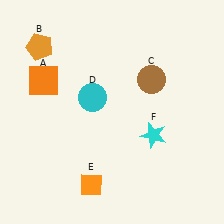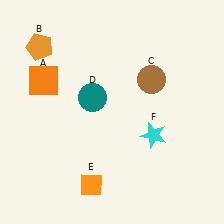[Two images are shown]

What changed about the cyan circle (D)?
In Image 1, D is cyan. In Image 2, it changed to teal.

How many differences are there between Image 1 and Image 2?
There is 1 difference between the two images.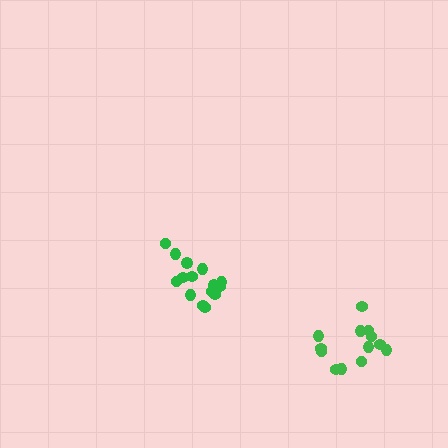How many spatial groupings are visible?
There are 2 spatial groupings.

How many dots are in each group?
Group 1: 13 dots, Group 2: 15 dots (28 total).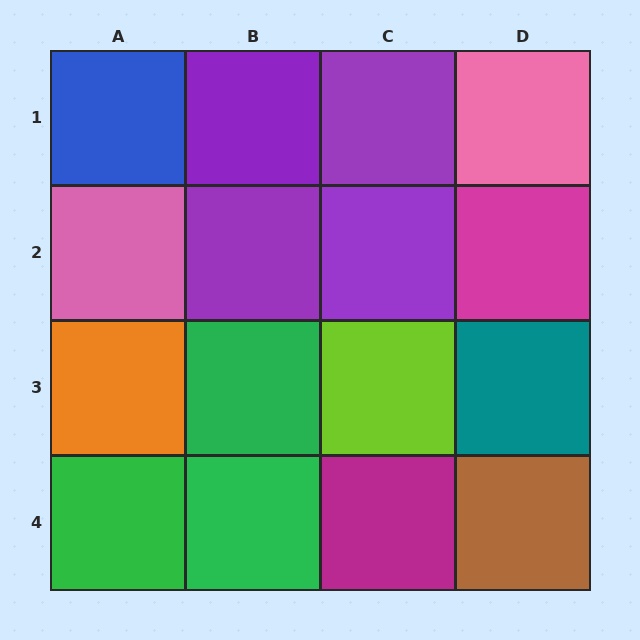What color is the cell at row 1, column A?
Blue.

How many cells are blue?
1 cell is blue.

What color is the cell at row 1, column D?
Pink.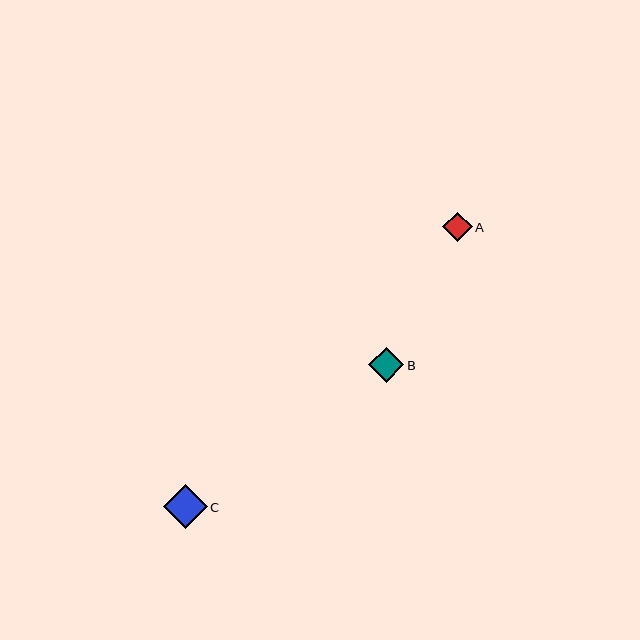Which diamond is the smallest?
Diamond A is the smallest with a size of approximately 30 pixels.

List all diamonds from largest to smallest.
From largest to smallest: C, B, A.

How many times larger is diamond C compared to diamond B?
Diamond C is approximately 1.3 times the size of diamond B.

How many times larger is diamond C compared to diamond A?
Diamond C is approximately 1.5 times the size of diamond A.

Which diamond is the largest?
Diamond C is the largest with a size of approximately 44 pixels.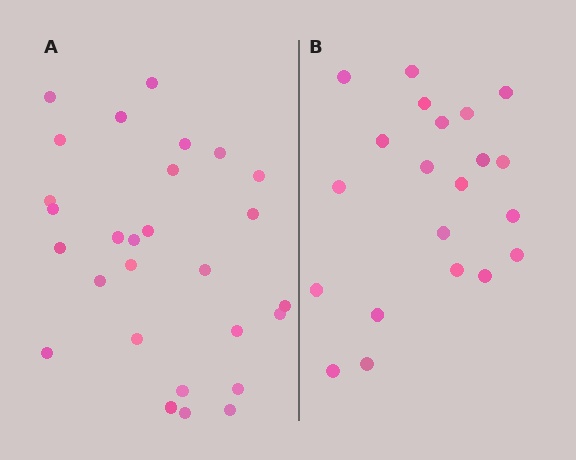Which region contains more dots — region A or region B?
Region A (the left region) has more dots.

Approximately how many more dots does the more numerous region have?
Region A has roughly 8 or so more dots than region B.